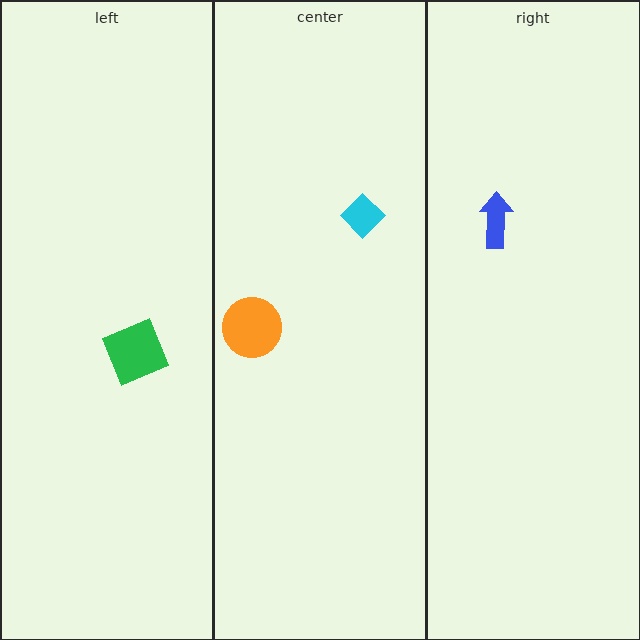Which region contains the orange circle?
The center region.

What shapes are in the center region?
The orange circle, the cyan diamond.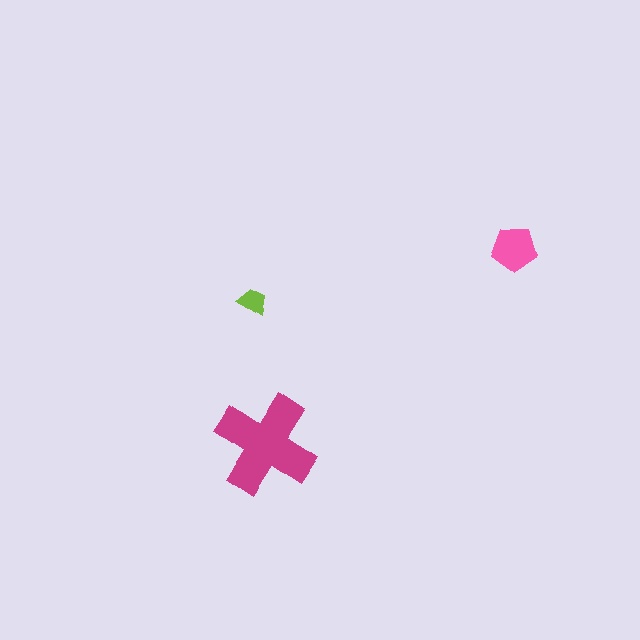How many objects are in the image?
There are 3 objects in the image.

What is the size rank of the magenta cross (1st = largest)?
1st.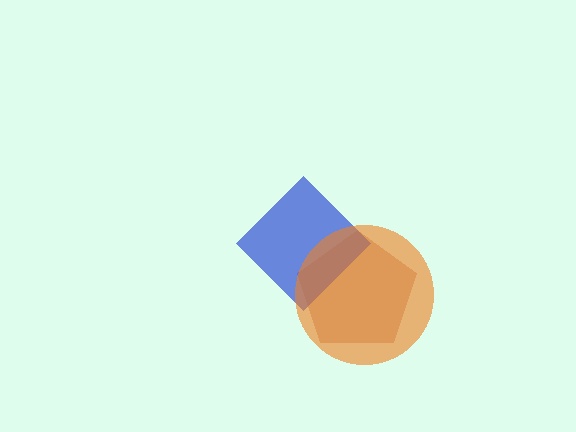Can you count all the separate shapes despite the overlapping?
Yes, there are 3 separate shapes.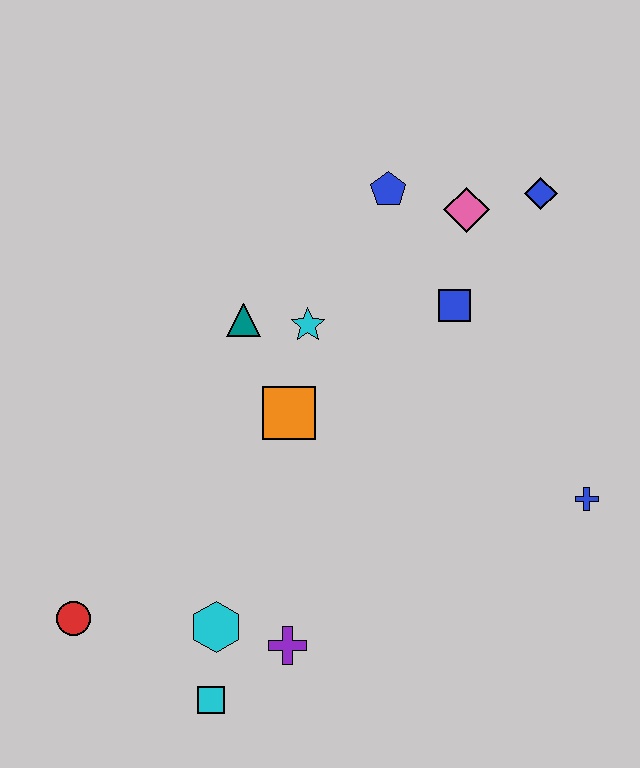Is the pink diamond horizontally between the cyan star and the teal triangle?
No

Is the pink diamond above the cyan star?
Yes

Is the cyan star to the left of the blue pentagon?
Yes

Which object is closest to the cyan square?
The cyan hexagon is closest to the cyan square.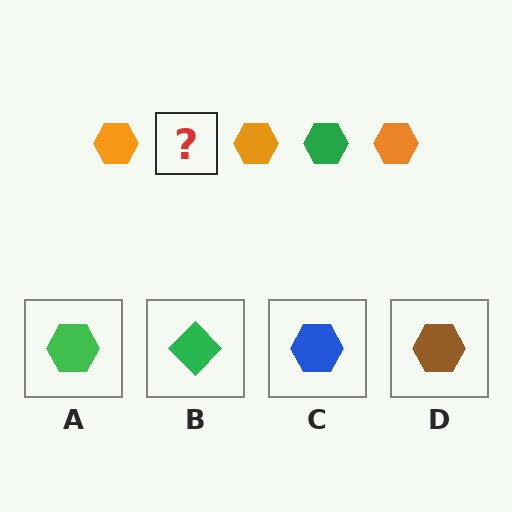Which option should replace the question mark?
Option A.